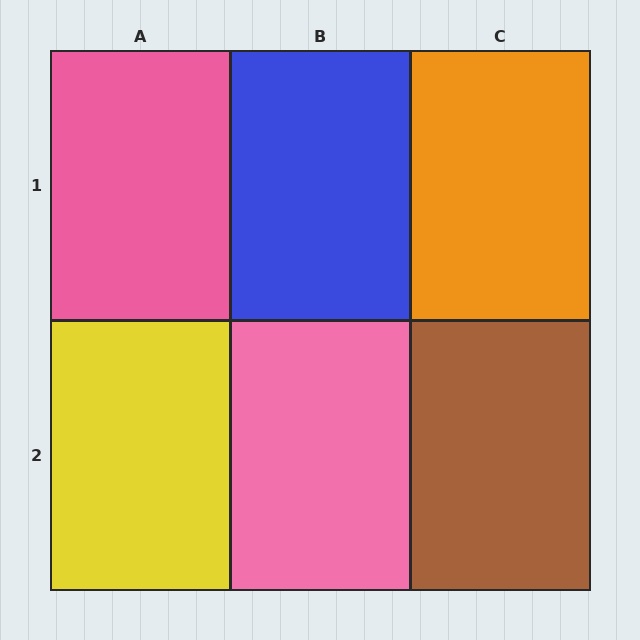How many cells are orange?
1 cell is orange.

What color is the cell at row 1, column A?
Pink.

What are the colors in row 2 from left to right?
Yellow, pink, brown.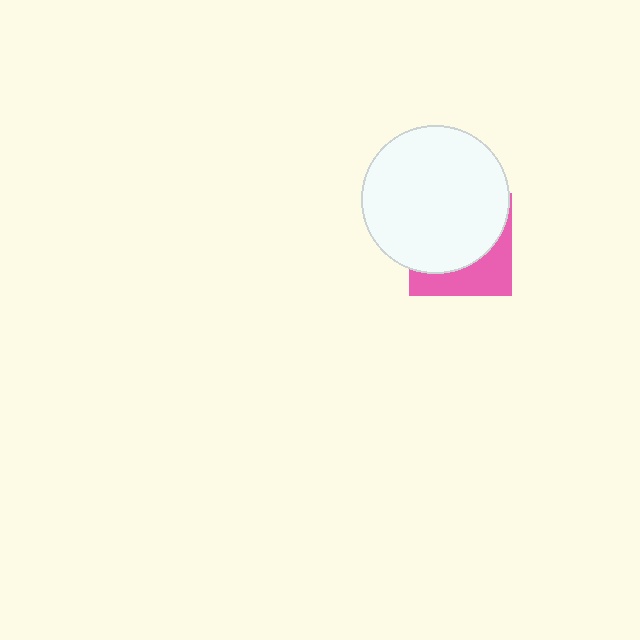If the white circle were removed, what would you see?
You would see the complete pink square.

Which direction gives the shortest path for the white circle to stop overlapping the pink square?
Moving up gives the shortest separation.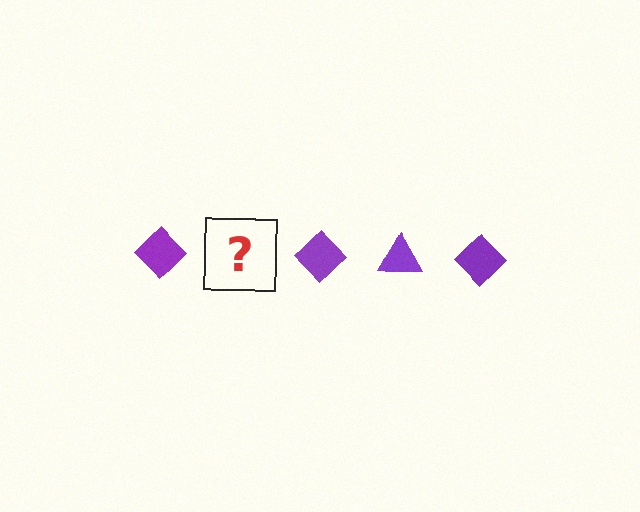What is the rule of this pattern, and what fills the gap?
The rule is that the pattern cycles through diamond, triangle shapes in purple. The gap should be filled with a purple triangle.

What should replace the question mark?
The question mark should be replaced with a purple triangle.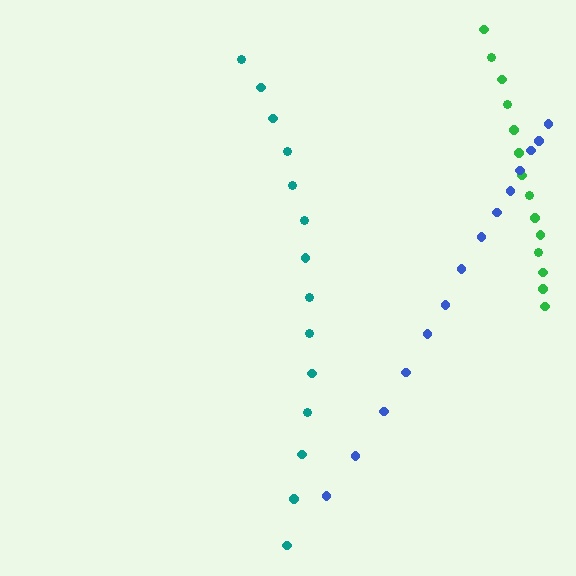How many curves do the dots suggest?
There are 3 distinct paths.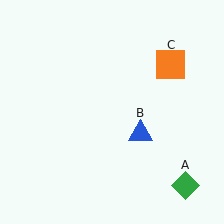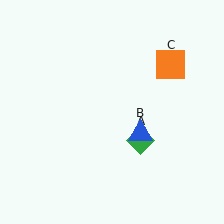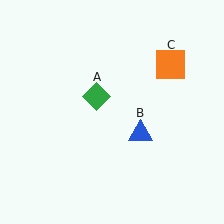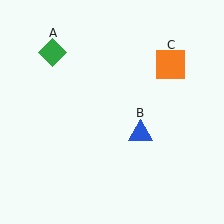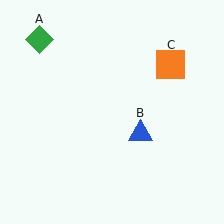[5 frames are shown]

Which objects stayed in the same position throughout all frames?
Blue triangle (object B) and orange square (object C) remained stationary.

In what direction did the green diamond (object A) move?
The green diamond (object A) moved up and to the left.